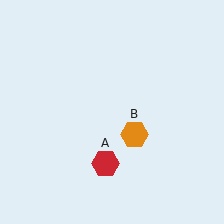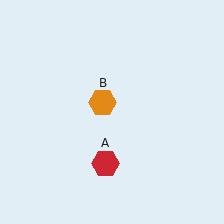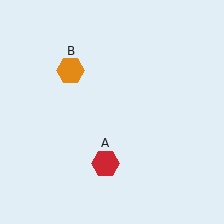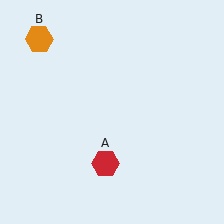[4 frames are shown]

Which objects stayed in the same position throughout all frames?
Red hexagon (object A) remained stationary.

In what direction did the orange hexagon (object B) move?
The orange hexagon (object B) moved up and to the left.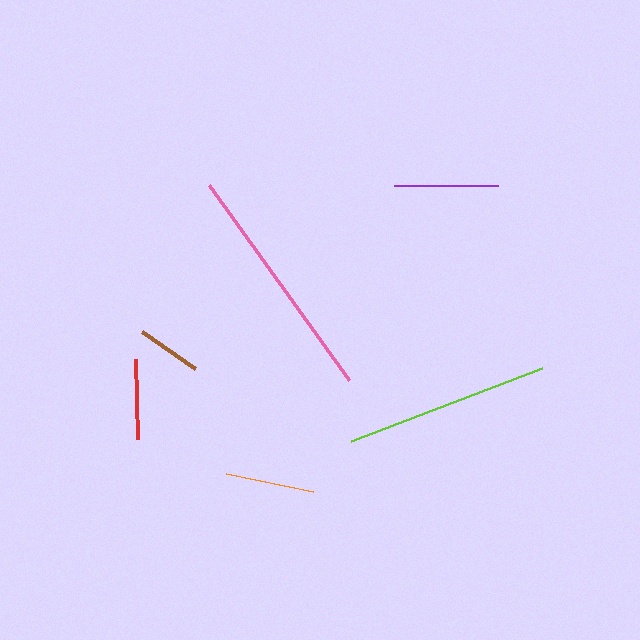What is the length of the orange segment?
The orange segment is approximately 89 pixels long.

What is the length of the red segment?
The red segment is approximately 80 pixels long.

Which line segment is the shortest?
The brown line is the shortest at approximately 65 pixels.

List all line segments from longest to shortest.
From longest to shortest: pink, lime, purple, orange, red, brown.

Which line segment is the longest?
The pink line is the longest at approximately 240 pixels.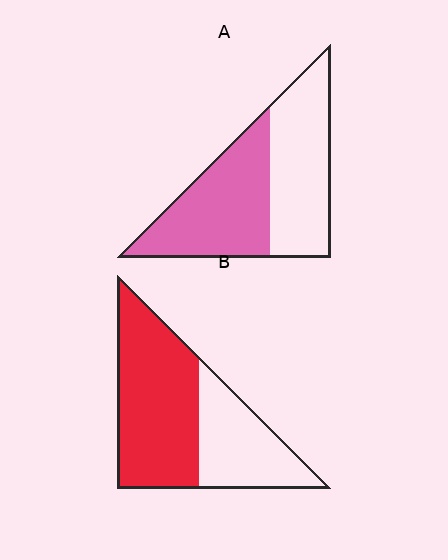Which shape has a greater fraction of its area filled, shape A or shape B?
Shape B.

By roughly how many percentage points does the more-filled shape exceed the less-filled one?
By roughly 10 percentage points (B over A).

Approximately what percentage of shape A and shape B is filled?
A is approximately 50% and B is approximately 60%.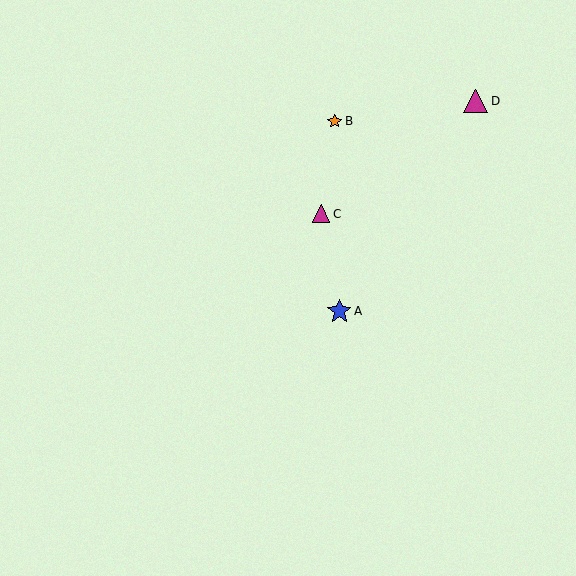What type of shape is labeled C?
Shape C is a magenta triangle.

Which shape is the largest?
The blue star (labeled A) is the largest.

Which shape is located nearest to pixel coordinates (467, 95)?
The magenta triangle (labeled D) at (476, 101) is nearest to that location.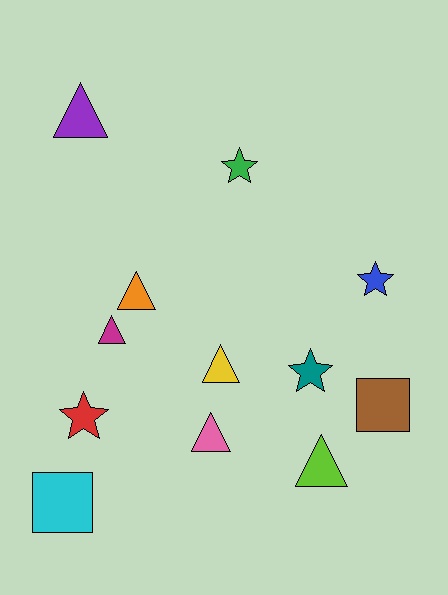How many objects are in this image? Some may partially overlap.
There are 12 objects.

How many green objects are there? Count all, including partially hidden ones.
There is 1 green object.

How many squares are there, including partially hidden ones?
There are 2 squares.